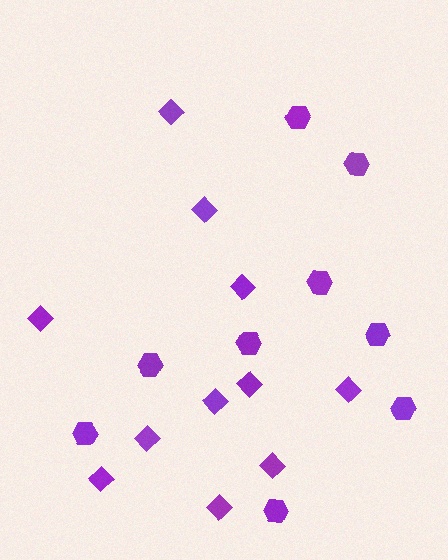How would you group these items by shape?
There are 2 groups: one group of diamonds (11) and one group of hexagons (9).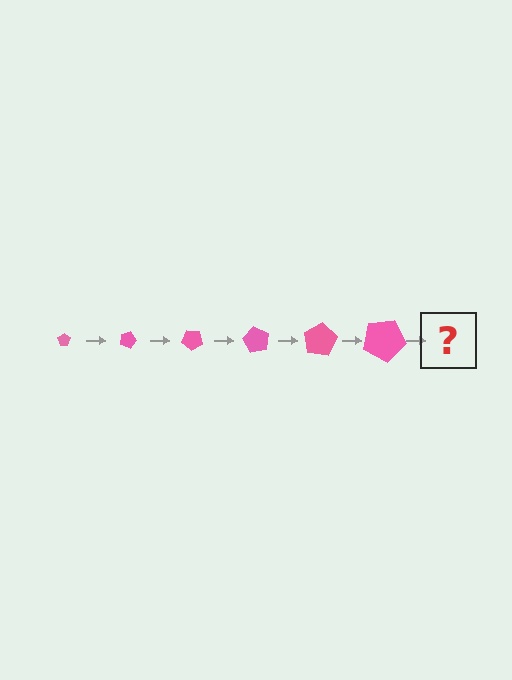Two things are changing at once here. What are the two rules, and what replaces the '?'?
The two rules are that the pentagon grows larger each step and it rotates 20 degrees each step. The '?' should be a pentagon, larger than the previous one and rotated 120 degrees from the start.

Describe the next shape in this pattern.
It should be a pentagon, larger than the previous one and rotated 120 degrees from the start.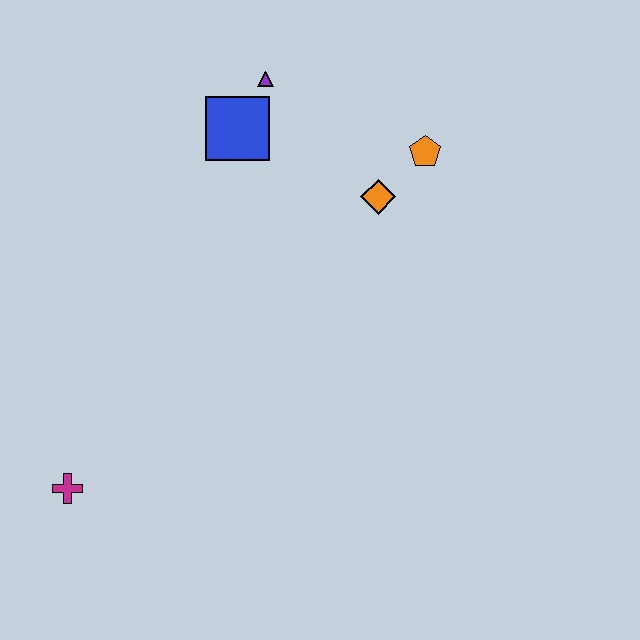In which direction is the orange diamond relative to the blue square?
The orange diamond is to the right of the blue square.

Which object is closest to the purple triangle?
The blue square is closest to the purple triangle.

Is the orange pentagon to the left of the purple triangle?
No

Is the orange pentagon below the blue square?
Yes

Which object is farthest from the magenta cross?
The orange pentagon is farthest from the magenta cross.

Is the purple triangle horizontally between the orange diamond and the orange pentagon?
No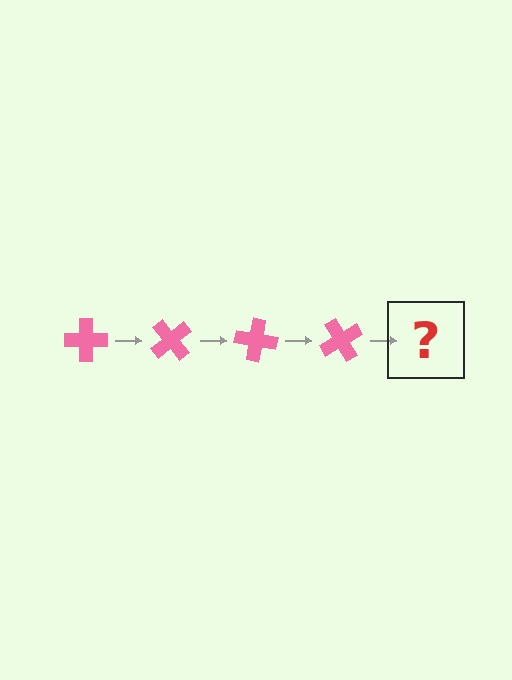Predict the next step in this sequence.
The next step is a pink cross rotated 200 degrees.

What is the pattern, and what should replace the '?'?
The pattern is that the cross rotates 50 degrees each step. The '?' should be a pink cross rotated 200 degrees.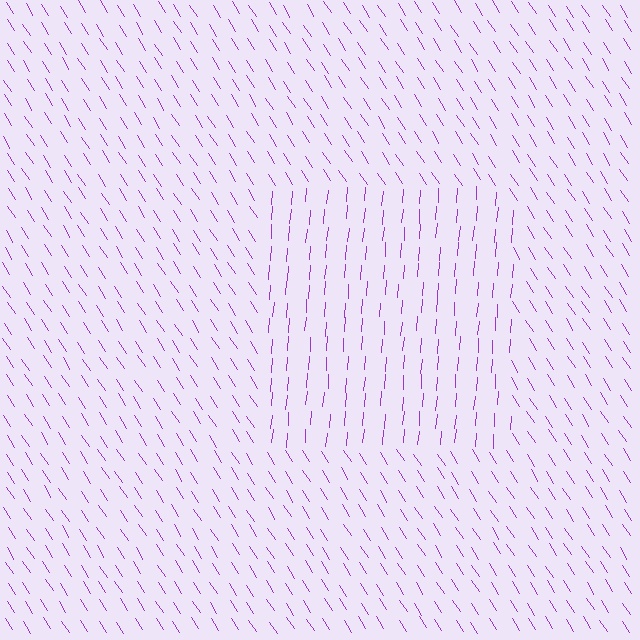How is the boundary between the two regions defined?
The boundary is defined purely by a change in line orientation (approximately 37 degrees difference). All lines are the same color and thickness.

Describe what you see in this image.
The image is filled with small purple line segments. A rectangle region in the image has lines oriented differently from the surrounding lines, creating a visible texture boundary.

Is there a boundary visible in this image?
Yes, there is a texture boundary formed by a change in line orientation.